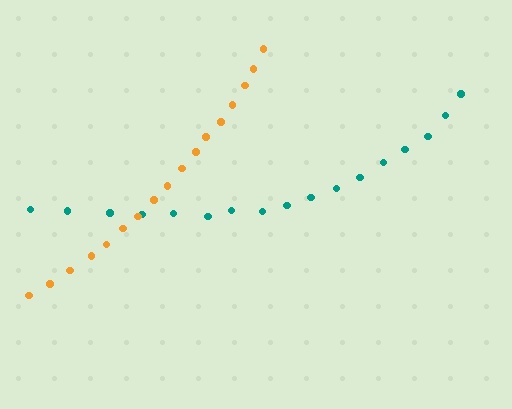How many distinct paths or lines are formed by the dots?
There are 2 distinct paths.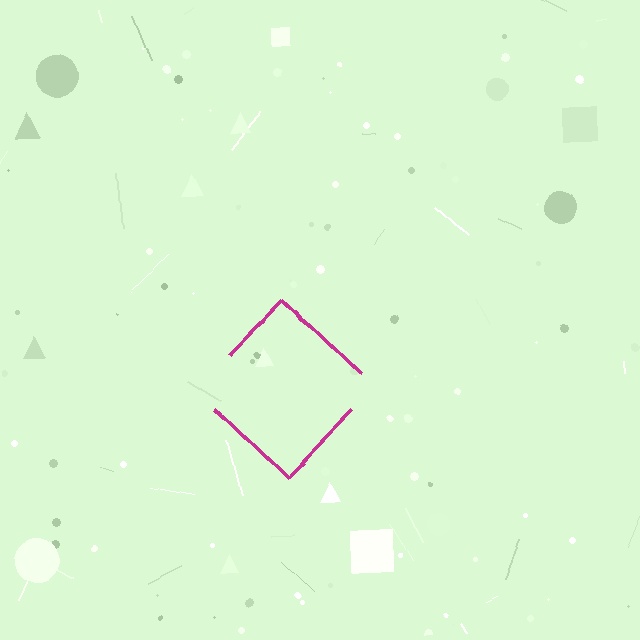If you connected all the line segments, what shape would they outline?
They would outline a diamond.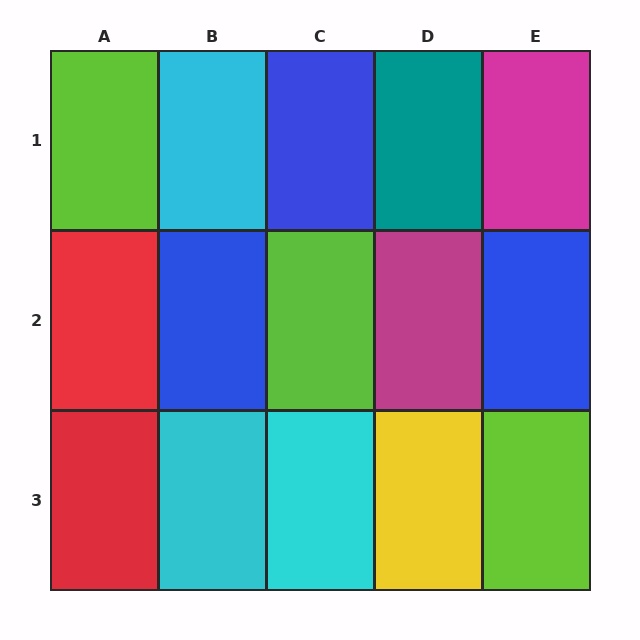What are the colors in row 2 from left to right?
Red, blue, lime, magenta, blue.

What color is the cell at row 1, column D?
Teal.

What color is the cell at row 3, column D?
Yellow.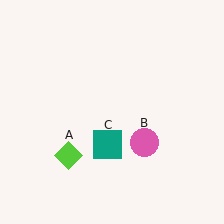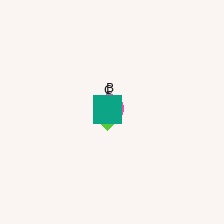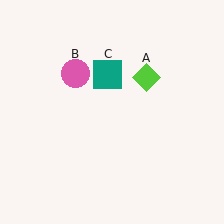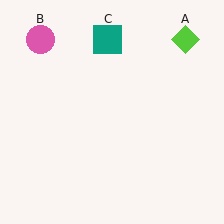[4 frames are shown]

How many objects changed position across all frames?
3 objects changed position: lime diamond (object A), pink circle (object B), teal square (object C).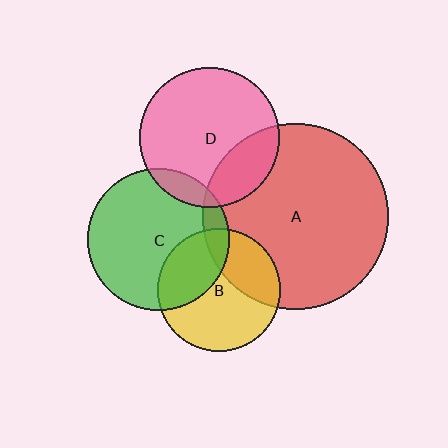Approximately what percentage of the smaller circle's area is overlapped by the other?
Approximately 10%.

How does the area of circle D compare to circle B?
Approximately 1.3 times.